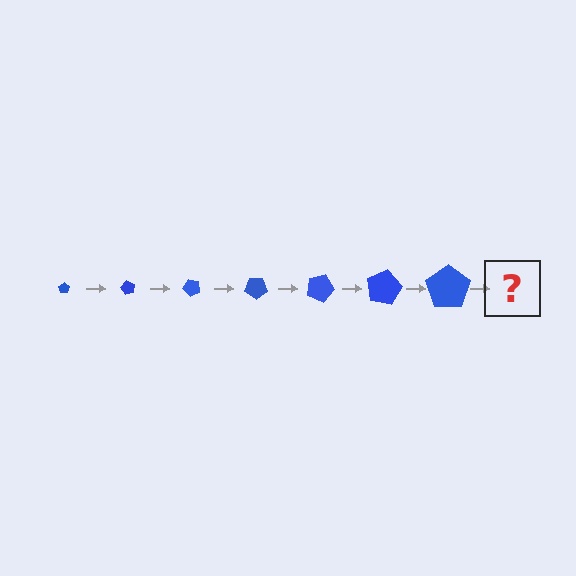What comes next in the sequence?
The next element should be a pentagon, larger than the previous one and rotated 420 degrees from the start.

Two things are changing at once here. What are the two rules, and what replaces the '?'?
The two rules are that the pentagon grows larger each step and it rotates 60 degrees each step. The '?' should be a pentagon, larger than the previous one and rotated 420 degrees from the start.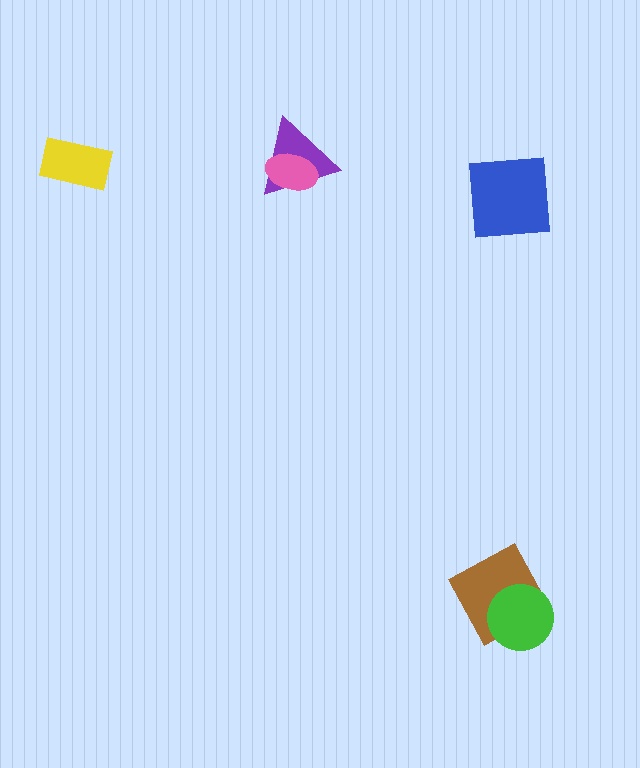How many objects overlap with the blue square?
0 objects overlap with the blue square.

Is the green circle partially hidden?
No, no other shape covers it.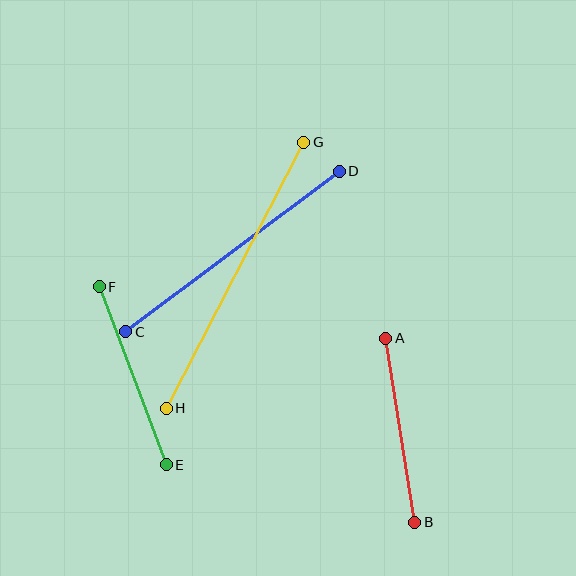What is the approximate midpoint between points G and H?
The midpoint is at approximately (235, 275) pixels.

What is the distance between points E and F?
The distance is approximately 190 pixels.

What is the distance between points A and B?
The distance is approximately 186 pixels.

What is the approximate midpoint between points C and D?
The midpoint is at approximately (233, 251) pixels.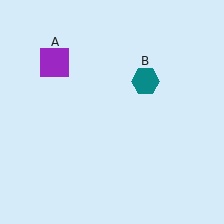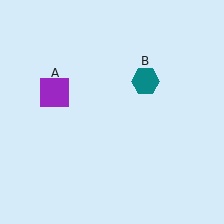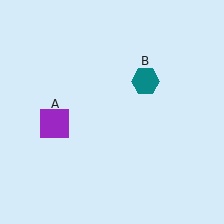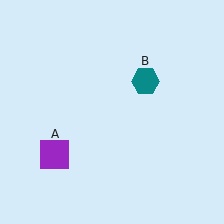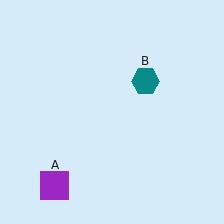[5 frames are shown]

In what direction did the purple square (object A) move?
The purple square (object A) moved down.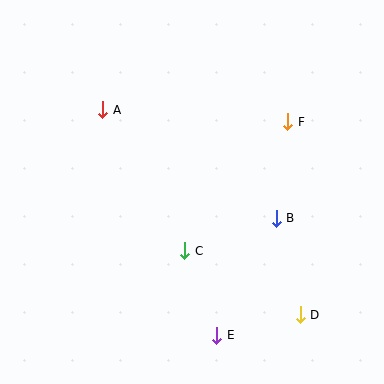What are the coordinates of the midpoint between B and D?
The midpoint between B and D is at (288, 266).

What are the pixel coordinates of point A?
Point A is at (103, 110).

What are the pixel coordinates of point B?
Point B is at (276, 218).